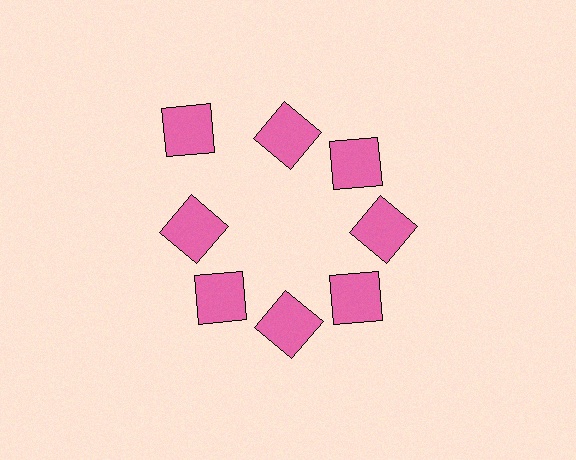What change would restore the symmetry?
The symmetry would be restored by moving it inward, back onto the ring so that all 8 squares sit at equal angles and equal distance from the center.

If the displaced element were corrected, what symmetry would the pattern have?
It would have 8-fold rotational symmetry — the pattern would map onto itself every 45 degrees.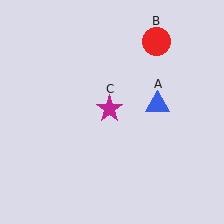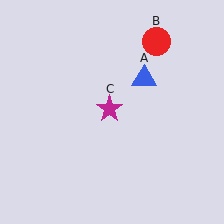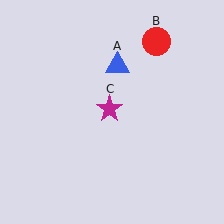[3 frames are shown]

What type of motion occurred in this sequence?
The blue triangle (object A) rotated counterclockwise around the center of the scene.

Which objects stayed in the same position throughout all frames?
Red circle (object B) and magenta star (object C) remained stationary.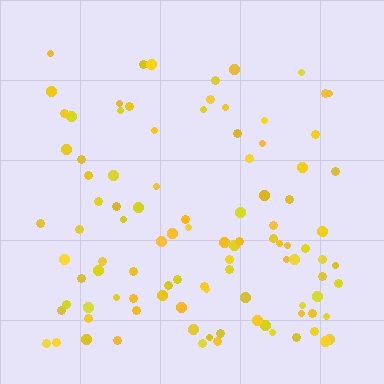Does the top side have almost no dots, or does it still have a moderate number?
Still a moderate number, just noticeably fewer than the bottom.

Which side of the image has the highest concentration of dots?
The bottom.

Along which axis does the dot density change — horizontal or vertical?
Vertical.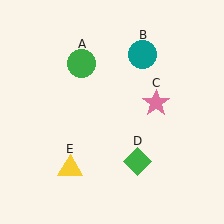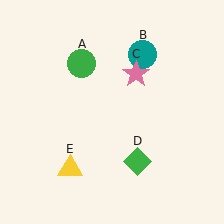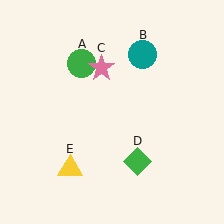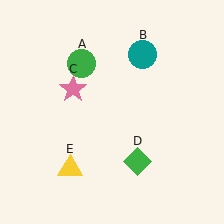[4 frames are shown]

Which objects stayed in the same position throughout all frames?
Green circle (object A) and teal circle (object B) and green diamond (object D) and yellow triangle (object E) remained stationary.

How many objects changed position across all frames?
1 object changed position: pink star (object C).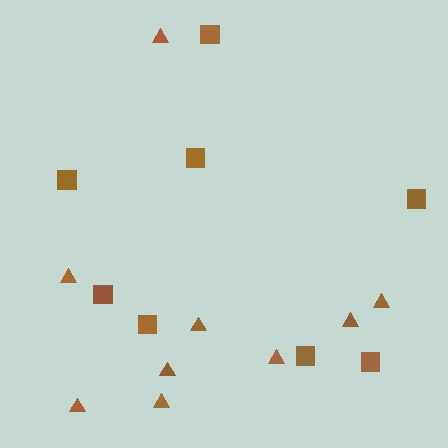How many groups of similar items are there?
There are 2 groups: one group of triangles (9) and one group of squares (8).